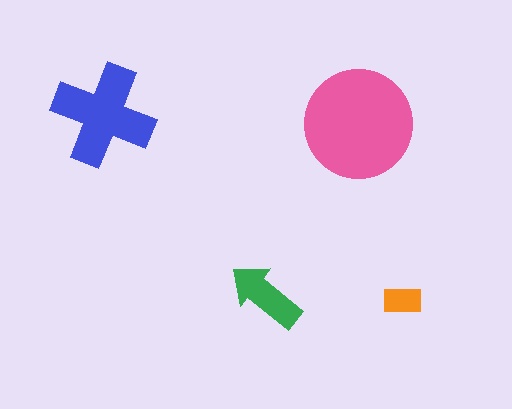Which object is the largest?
The pink circle.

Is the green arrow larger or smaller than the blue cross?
Smaller.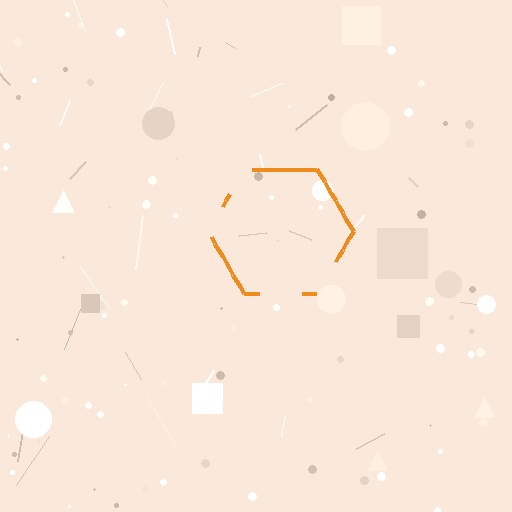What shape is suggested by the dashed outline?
The dashed outline suggests a hexagon.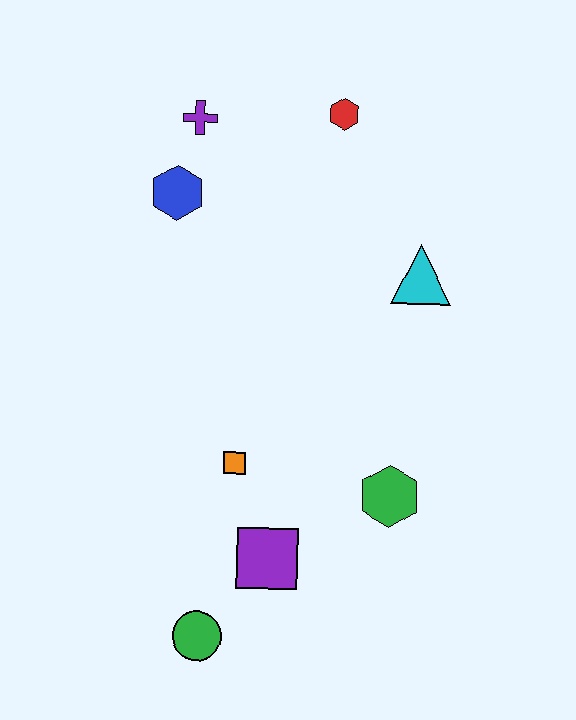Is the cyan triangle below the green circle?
No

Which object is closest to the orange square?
The purple square is closest to the orange square.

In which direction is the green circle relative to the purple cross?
The green circle is below the purple cross.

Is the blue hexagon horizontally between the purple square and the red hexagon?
No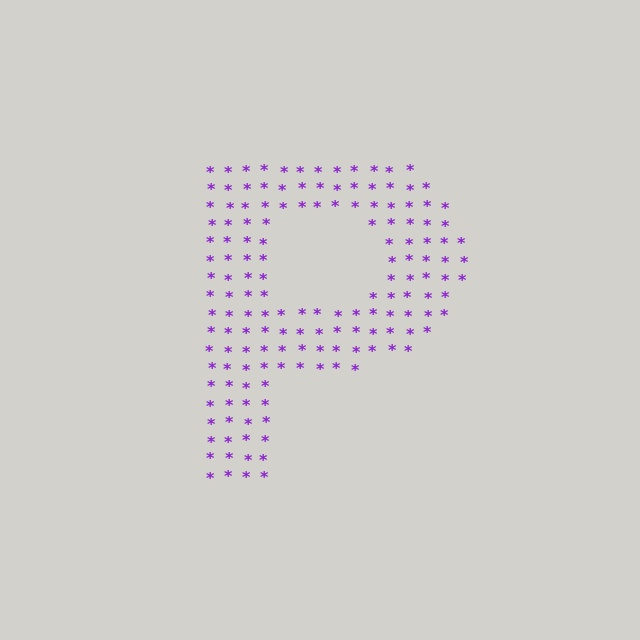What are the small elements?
The small elements are asterisks.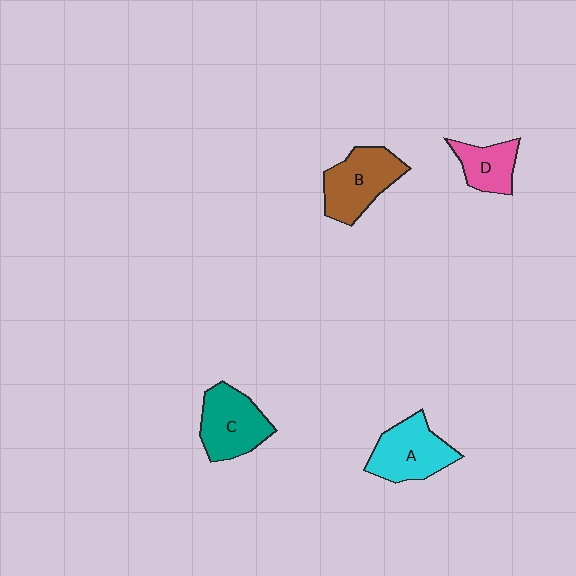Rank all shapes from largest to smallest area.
From largest to smallest: B (brown), C (teal), A (cyan), D (pink).